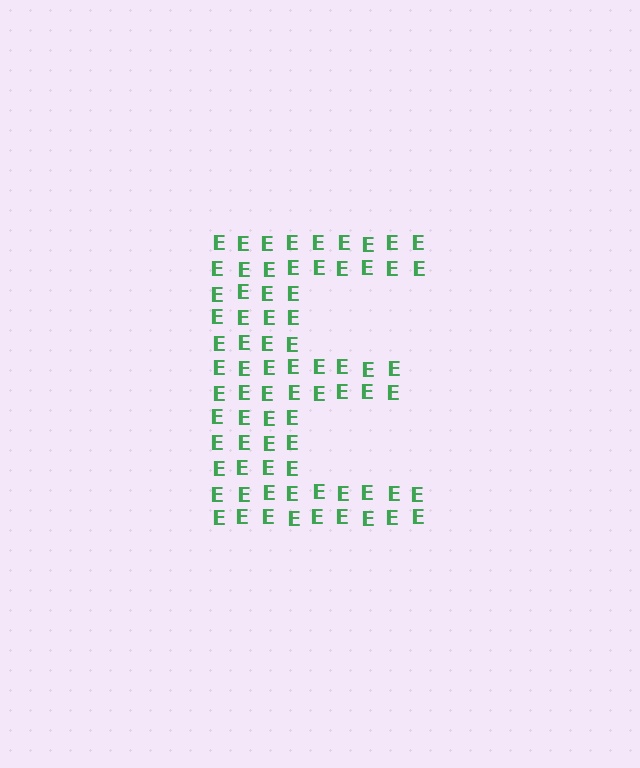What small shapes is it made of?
It is made of small letter E's.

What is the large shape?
The large shape is the letter E.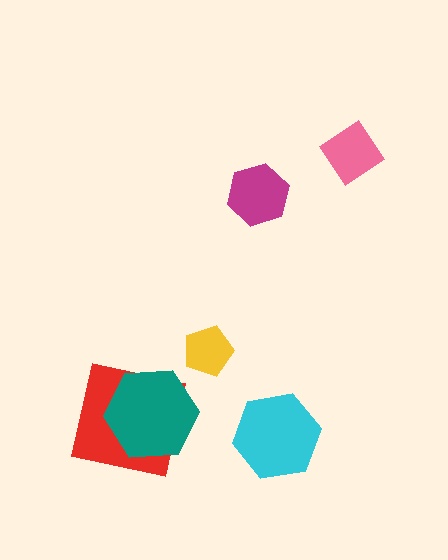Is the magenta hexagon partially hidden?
No, no other shape covers it.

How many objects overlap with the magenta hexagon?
0 objects overlap with the magenta hexagon.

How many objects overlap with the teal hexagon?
1 object overlaps with the teal hexagon.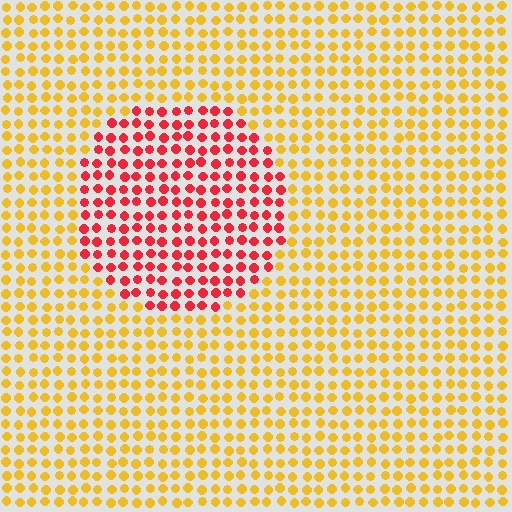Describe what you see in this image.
The image is filled with small yellow elements in a uniform arrangement. A circle-shaped region is visible where the elements are tinted to a slightly different hue, forming a subtle color boundary.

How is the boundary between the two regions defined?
The boundary is defined purely by a slight shift in hue (about 53 degrees). Spacing, size, and orientation are identical on both sides.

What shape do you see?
I see a circle.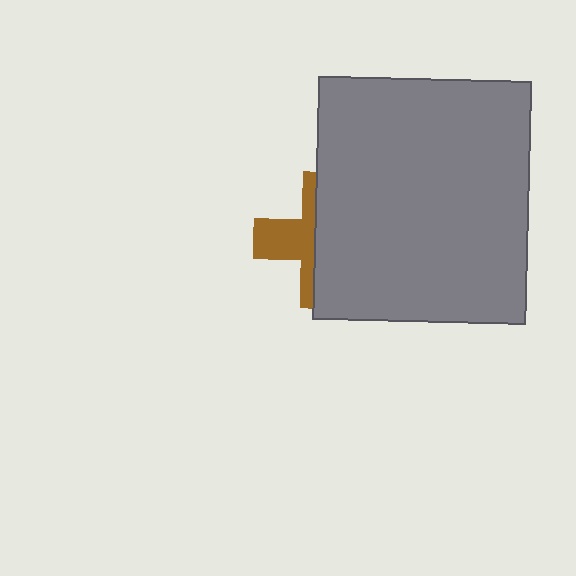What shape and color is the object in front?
The object in front is a gray rectangle.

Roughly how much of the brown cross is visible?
A small part of it is visible (roughly 40%).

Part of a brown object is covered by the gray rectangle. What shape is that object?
It is a cross.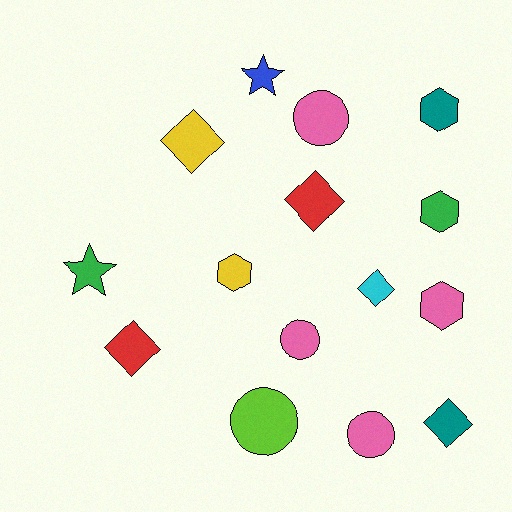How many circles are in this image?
There are 4 circles.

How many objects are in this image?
There are 15 objects.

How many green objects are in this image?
There are 2 green objects.